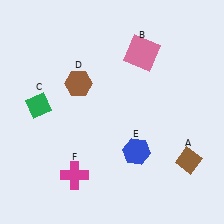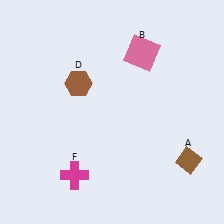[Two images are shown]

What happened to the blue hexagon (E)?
The blue hexagon (E) was removed in Image 2. It was in the bottom-right area of Image 1.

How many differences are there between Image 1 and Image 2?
There are 2 differences between the two images.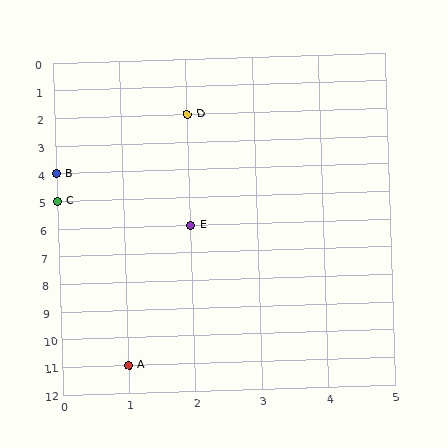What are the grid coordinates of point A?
Point A is at grid coordinates (1, 11).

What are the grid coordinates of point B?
Point B is at grid coordinates (0, 4).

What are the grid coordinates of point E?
Point E is at grid coordinates (2, 6).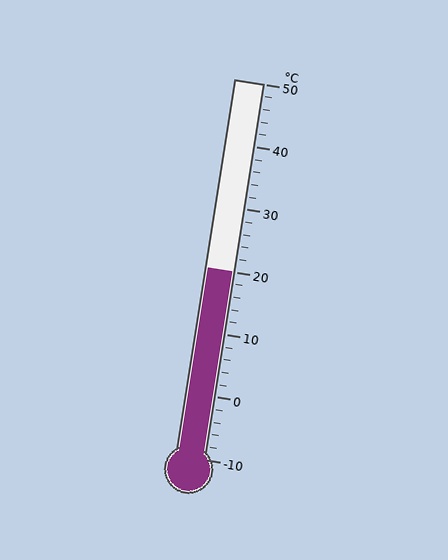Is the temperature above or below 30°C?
The temperature is below 30°C.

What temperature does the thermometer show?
The thermometer shows approximately 20°C.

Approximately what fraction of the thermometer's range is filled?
The thermometer is filled to approximately 50% of its range.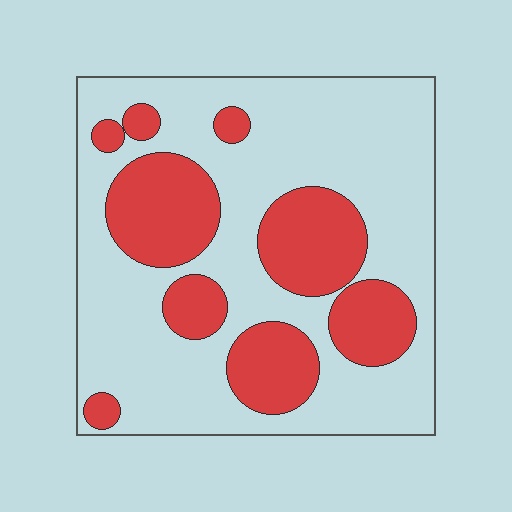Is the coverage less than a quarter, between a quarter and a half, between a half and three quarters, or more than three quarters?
Between a quarter and a half.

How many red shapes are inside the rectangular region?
9.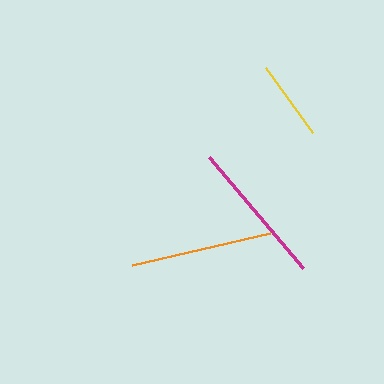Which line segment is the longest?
The magenta line is the longest at approximately 146 pixels.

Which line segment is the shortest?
The yellow line is the shortest at approximately 80 pixels.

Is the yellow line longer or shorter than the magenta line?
The magenta line is longer than the yellow line.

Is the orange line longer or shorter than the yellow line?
The orange line is longer than the yellow line.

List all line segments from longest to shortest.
From longest to shortest: magenta, orange, yellow.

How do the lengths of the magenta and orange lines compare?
The magenta and orange lines are approximately the same length.